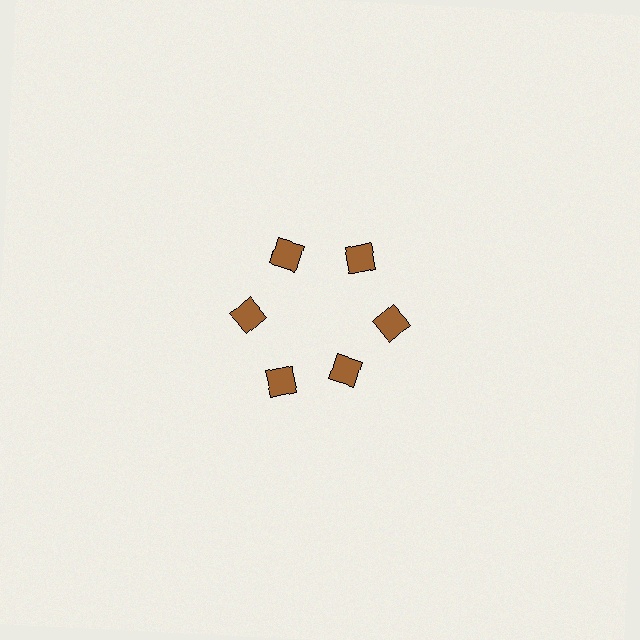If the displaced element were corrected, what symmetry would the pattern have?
It would have 6-fold rotational symmetry — the pattern would map onto itself every 60 degrees.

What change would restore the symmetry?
The symmetry would be restored by moving it outward, back onto the ring so that all 6 squares sit at equal angles and equal distance from the center.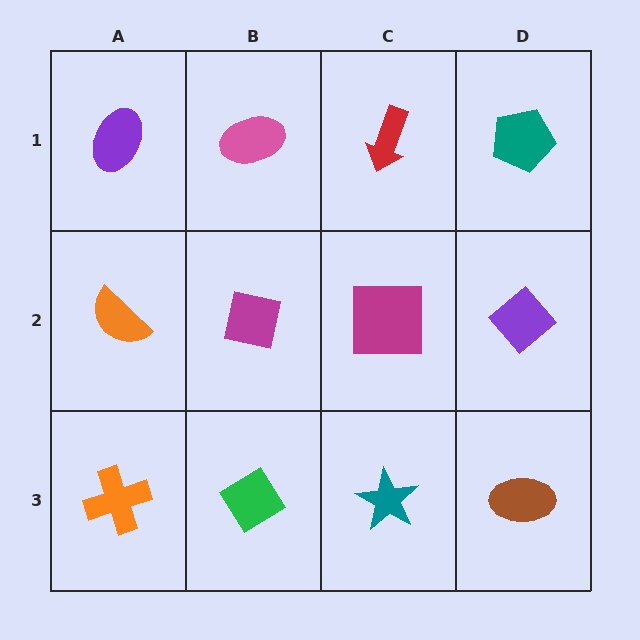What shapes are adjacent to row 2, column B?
A pink ellipse (row 1, column B), a green diamond (row 3, column B), an orange semicircle (row 2, column A), a magenta square (row 2, column C).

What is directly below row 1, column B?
A magenta square.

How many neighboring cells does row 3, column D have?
2.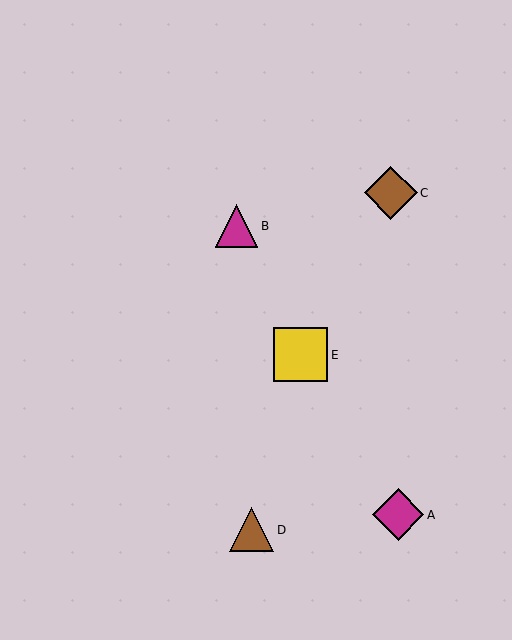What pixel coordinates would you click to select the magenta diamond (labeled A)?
Click at (398, 515) to select the magenta diamond A.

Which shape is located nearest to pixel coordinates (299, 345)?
The yellow square (labeled E) at (301, 355) is nearest to that location.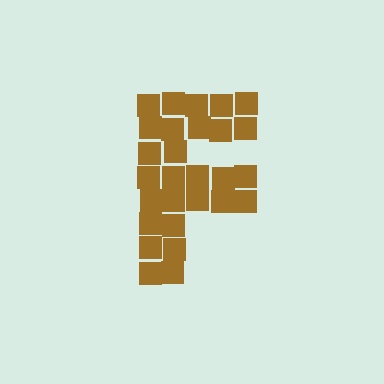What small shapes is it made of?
It is made of small squares.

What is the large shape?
The large shape is the letter F.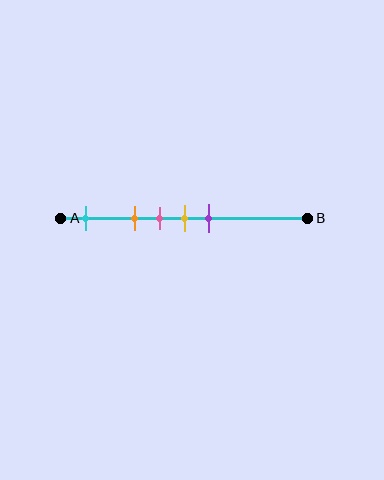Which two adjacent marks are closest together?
The pink and yellow marks are the closest adjacent pair.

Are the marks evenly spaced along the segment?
No, the marks are not evenly spaced.